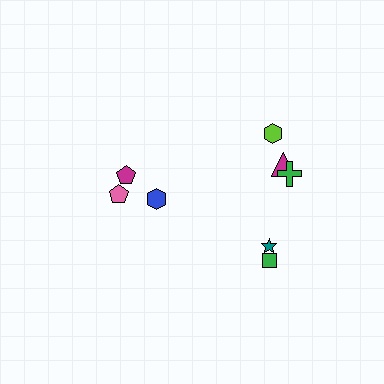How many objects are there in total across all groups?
There are 8 objects.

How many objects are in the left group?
There are 3 objects.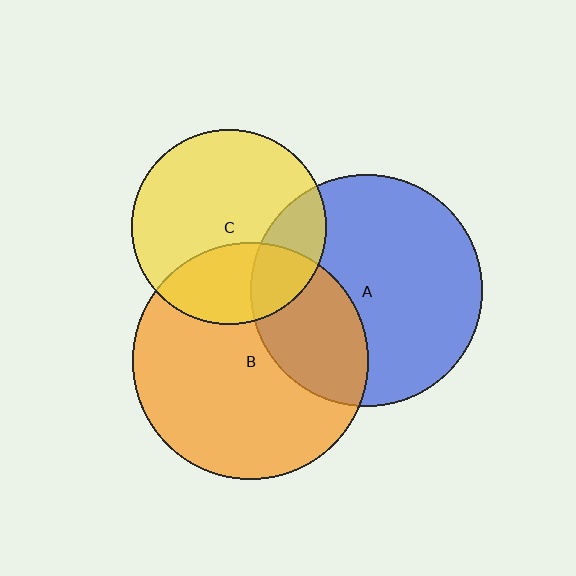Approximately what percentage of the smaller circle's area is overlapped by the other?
Approximately 30%.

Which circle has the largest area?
Circle B (orange).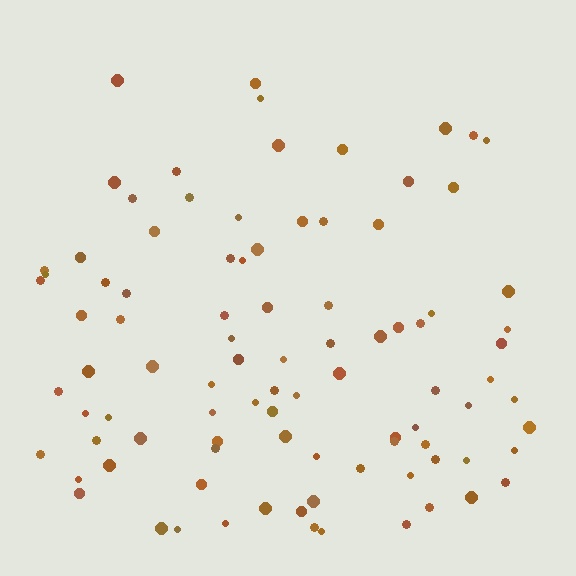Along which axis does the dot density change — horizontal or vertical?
Vertical.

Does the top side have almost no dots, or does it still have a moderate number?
Still a moderate number, just noticeably fewer than the bottom.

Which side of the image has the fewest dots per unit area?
The top.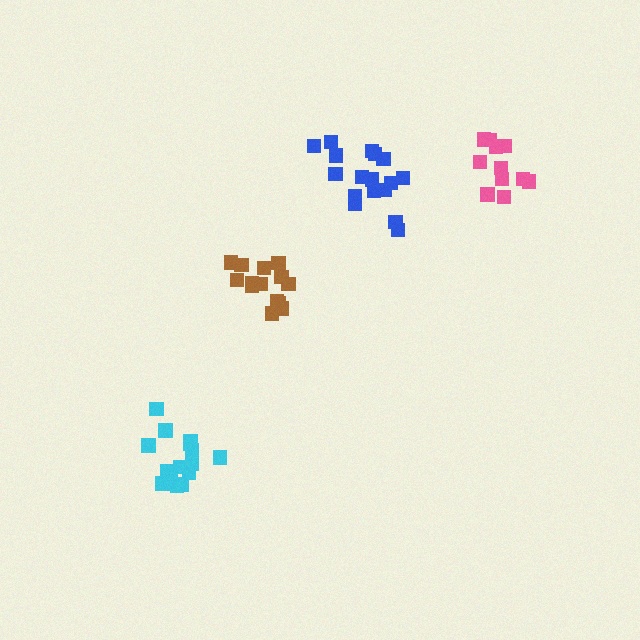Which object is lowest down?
The cyan cluster is bottommost.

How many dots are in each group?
Group 1: 11 dots, Group 2: 17 dots, Group 3: 15 dots, Group 4: 15 dots (58 total).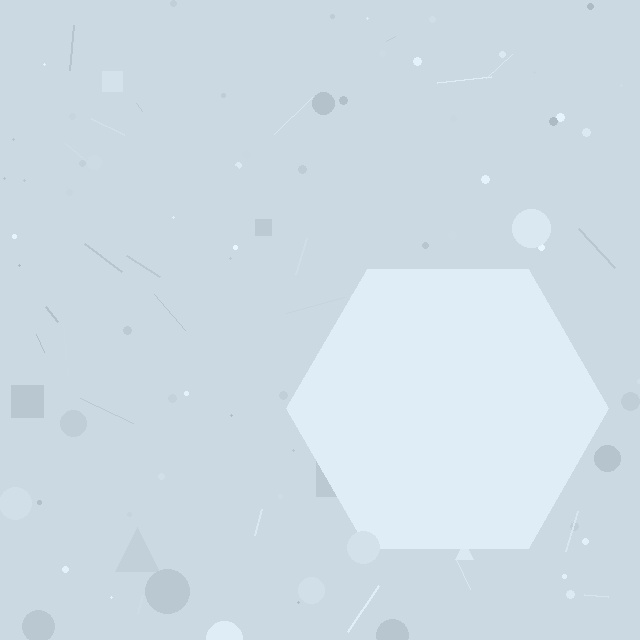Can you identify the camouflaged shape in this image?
The camouflaged shape is a hexagon.